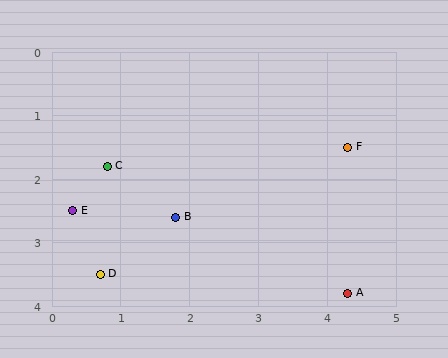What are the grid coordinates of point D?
Point D is at approximately (0.7, 3.5).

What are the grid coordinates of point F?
Point F is at approximately (4.3, 1.5).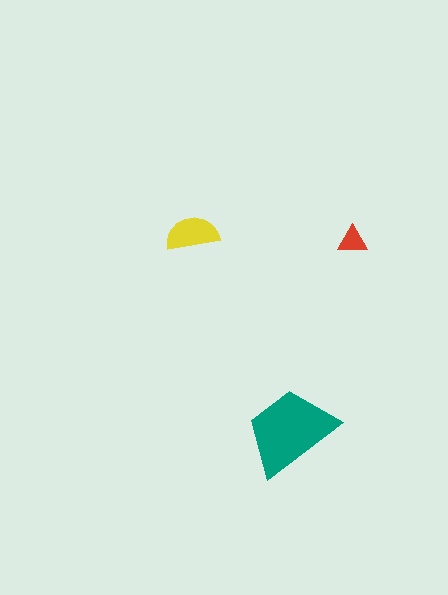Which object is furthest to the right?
The red triangle is rightmost.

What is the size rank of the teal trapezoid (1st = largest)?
1st.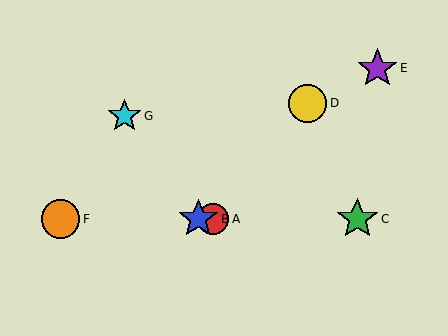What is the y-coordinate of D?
Object D is at y≈103.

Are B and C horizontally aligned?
Yes, both are at y≈219.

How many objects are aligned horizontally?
4 objects (A, B, C, F) are aligned horizontally.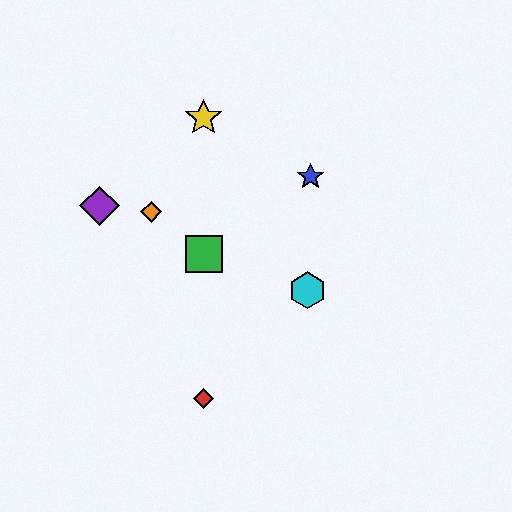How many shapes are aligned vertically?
3 shapes (the red diamond, the green square, the yellow star) are aligned vertically.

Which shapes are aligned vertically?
The red diamond, the green square, the yellow star are aligned vertically.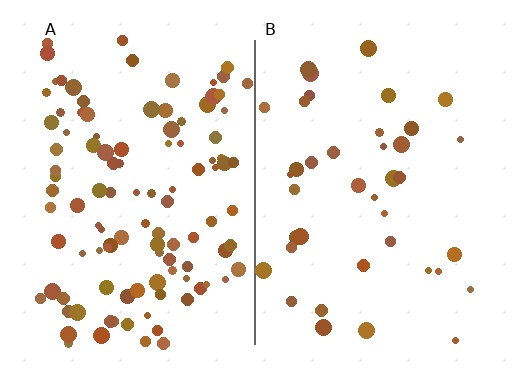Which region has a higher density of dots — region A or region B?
A (the left).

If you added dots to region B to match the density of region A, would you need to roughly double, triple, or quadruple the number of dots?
Approximately triple.